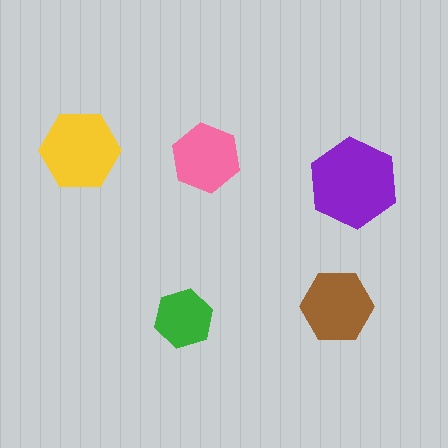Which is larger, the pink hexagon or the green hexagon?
The pink one.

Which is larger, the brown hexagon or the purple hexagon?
The purple one.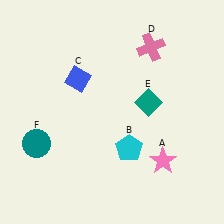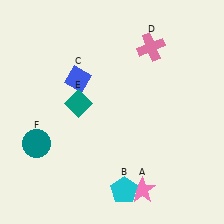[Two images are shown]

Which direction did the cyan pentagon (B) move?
The cyan pentagon (B) moved down.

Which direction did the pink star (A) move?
The pink star (A) moved down.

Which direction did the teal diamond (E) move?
The teal diamond (E) moved left.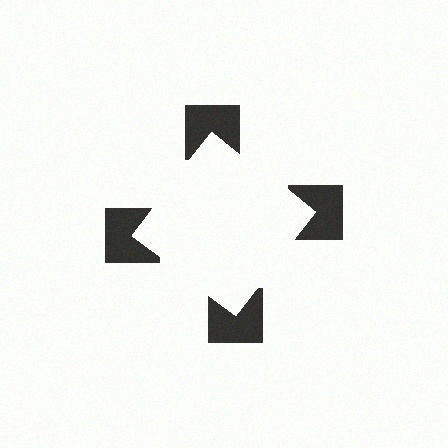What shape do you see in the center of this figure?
An illusory square — its edges are inferred from the aligned wedge cuts in the notched squares, not physically drawn.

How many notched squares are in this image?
There are 4 — one at each vertex of the illusory square.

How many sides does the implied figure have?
4 sides.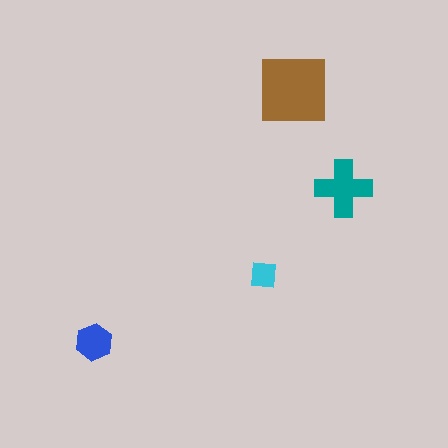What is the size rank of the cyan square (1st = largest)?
4th.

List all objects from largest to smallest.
The brown square, the teal cross, the blue hexagon, the cyan square.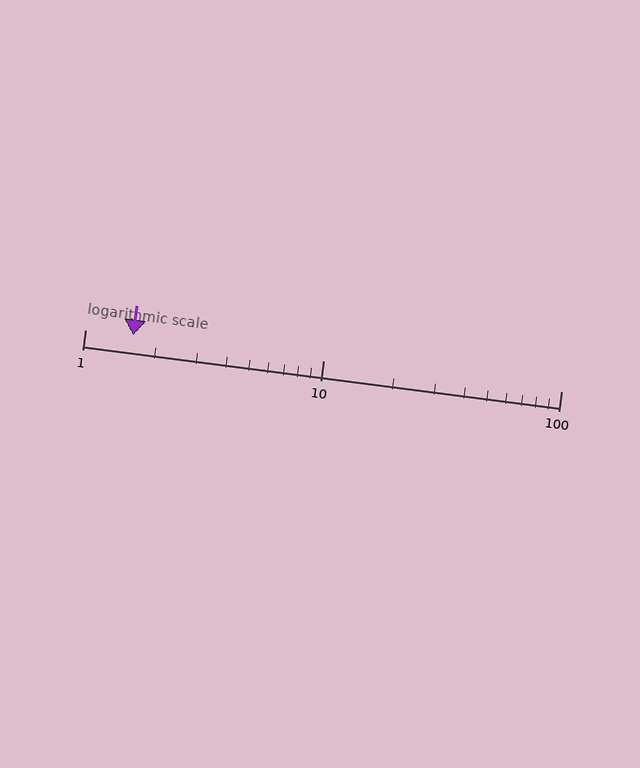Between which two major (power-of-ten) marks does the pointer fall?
The pointer is between 1 and 10.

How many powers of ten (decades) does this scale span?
The scale spans 2 decades, from 1 to 100.